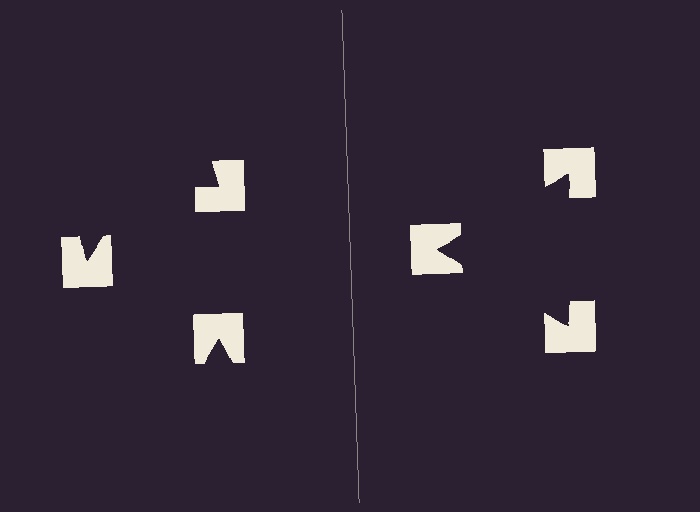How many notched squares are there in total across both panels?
6 — 3 on each side.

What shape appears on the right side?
An illusory triangle.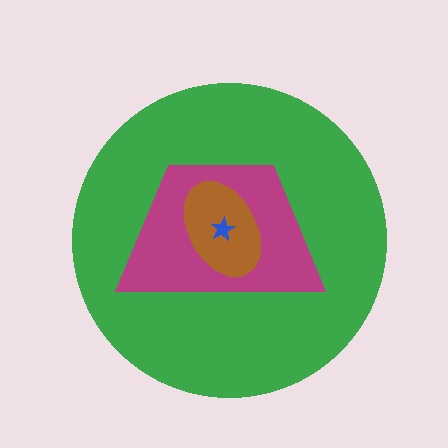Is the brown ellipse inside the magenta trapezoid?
Yes.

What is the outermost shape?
The green circle.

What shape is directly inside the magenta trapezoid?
The brown ellipse.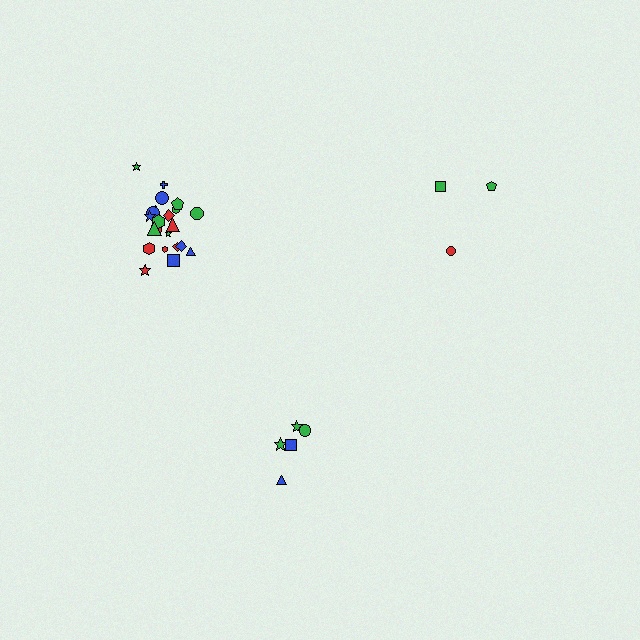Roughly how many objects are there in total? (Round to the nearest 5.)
Roughly 30 objects in total.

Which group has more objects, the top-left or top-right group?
The top-left group.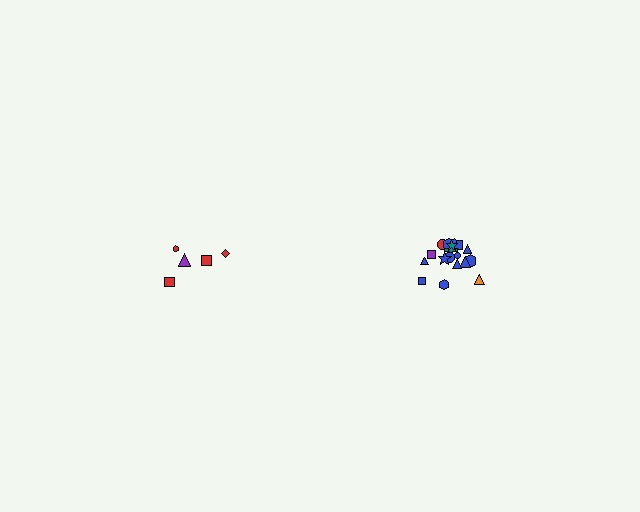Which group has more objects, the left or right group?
The right group.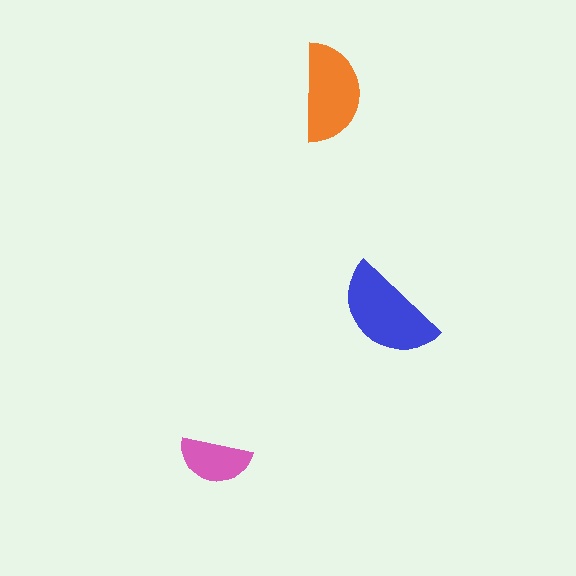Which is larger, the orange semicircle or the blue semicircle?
The blue one.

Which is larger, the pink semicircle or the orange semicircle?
The orange one.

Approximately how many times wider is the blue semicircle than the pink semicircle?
About 1.5 times wider.